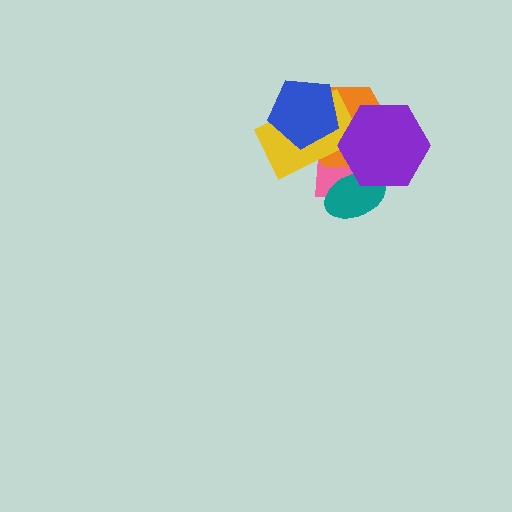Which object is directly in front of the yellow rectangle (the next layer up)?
The purple hexagon is directly in front of the yellow rectangle.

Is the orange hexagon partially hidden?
Yes, it is partially covered by another shape.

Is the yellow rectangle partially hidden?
Yes, it is partially covered by another shape.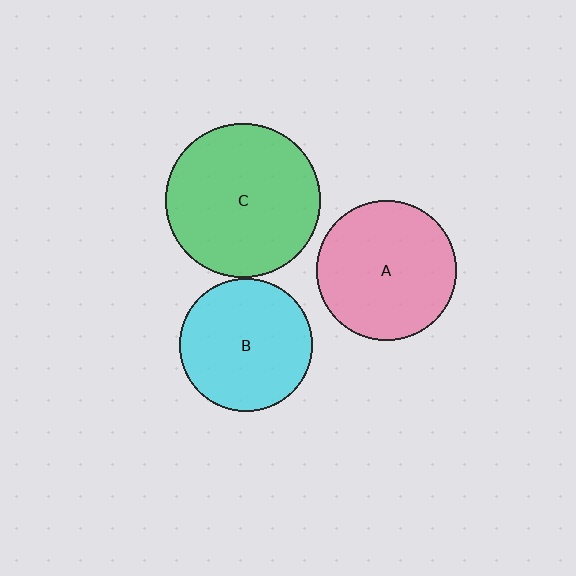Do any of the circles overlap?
No, none of the circles overlap.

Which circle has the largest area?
Circle C (green).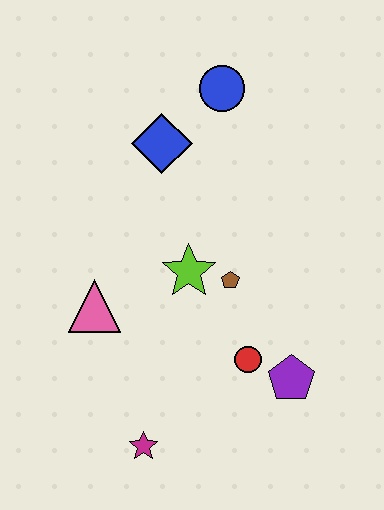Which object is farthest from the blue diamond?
The magenta star is farthest from the blue diamond.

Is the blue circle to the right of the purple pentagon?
No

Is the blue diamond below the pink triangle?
No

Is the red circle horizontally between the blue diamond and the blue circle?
No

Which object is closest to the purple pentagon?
The red circle is closest to the purple pentagon.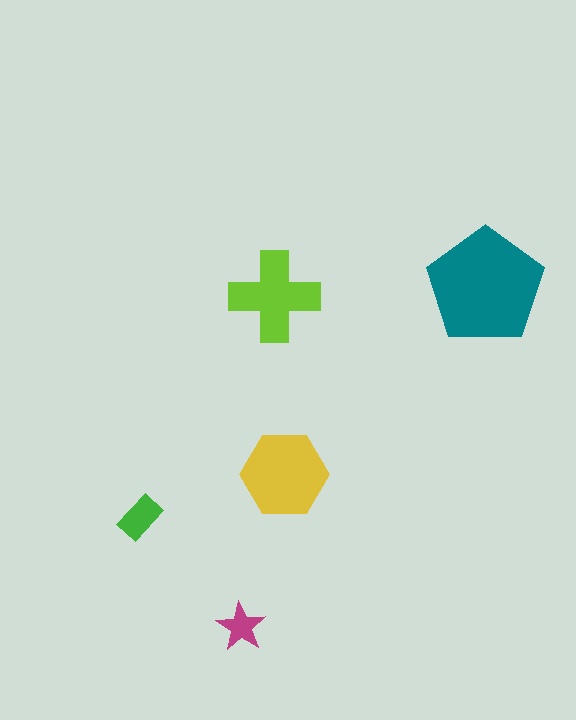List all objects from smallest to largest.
The magenta star, the green rectangle, the lime cross, the yellow hexagon, the teal pentagon.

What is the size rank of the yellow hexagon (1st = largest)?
2nd.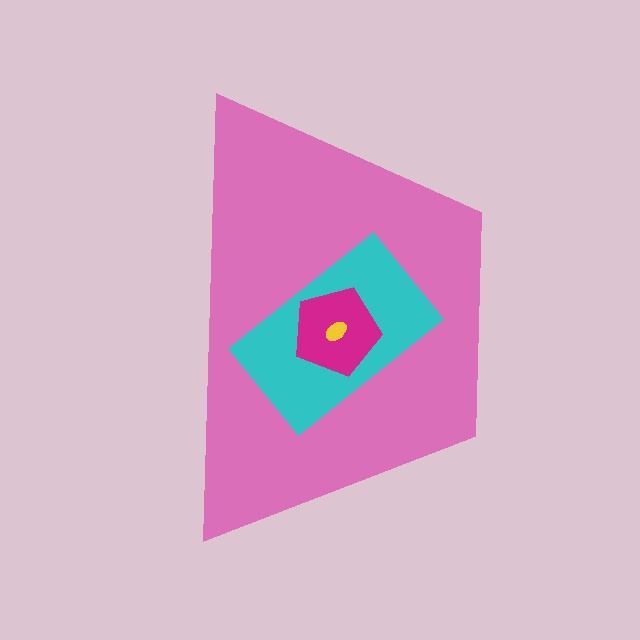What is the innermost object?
The yellow ellipse.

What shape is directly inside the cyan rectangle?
The magenta pentagon.